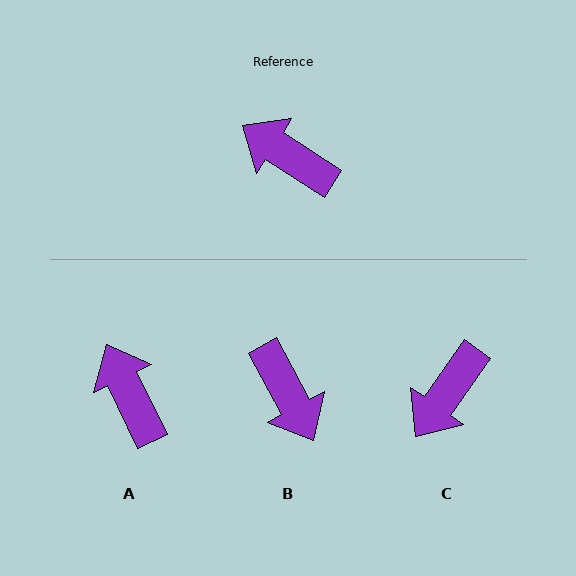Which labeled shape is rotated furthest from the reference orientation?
B, about 151 degrees away.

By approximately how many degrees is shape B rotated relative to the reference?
Approximately 151 degrees counter-clockwise.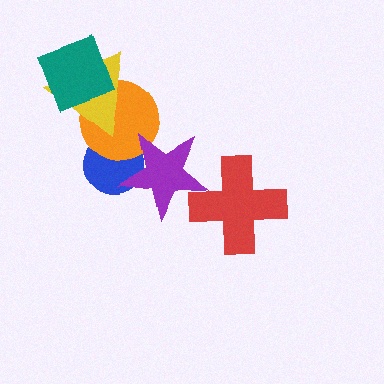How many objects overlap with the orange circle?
3 objects overlap with the orange circle.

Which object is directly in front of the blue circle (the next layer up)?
The orange circle is directly in front of the blue circle.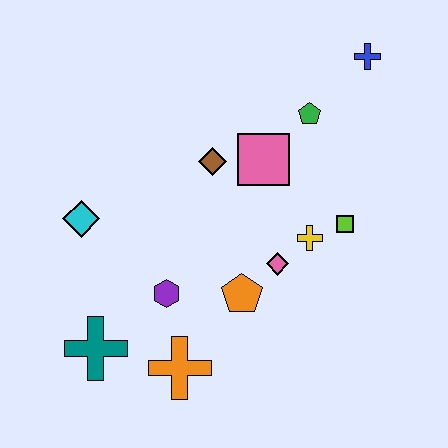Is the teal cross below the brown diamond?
Yes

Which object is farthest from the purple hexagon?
The blue cross is farthest from the purple hexagon.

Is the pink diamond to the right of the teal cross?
Yes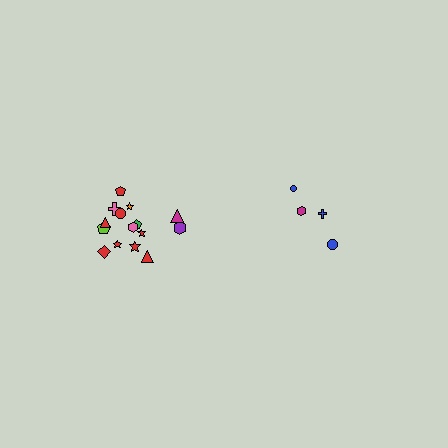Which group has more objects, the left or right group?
The left group.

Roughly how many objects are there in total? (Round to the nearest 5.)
Roughly 20 objects in total.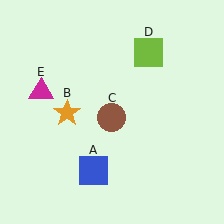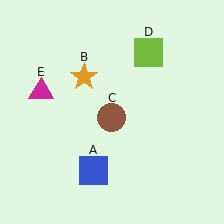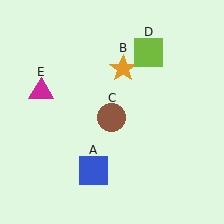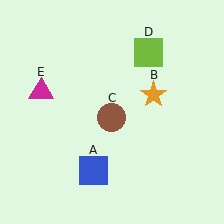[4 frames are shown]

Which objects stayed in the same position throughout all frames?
Blue square (object A) and brown circle (object C) and lime square (object D) and magenta triangle (object E) remained stationary.